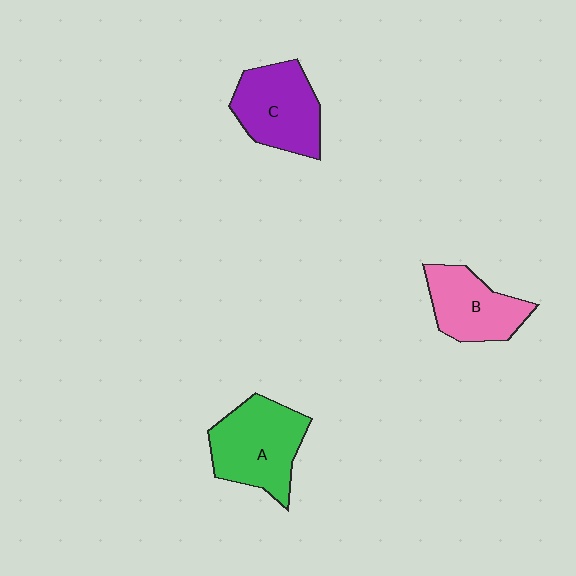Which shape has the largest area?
Shape A (green).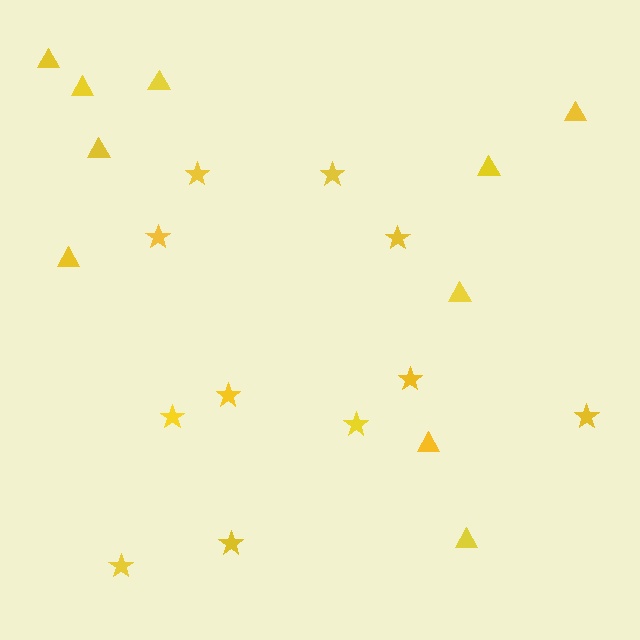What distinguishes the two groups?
There are 2 groups: one group of stars (11) and one group of triangles (10).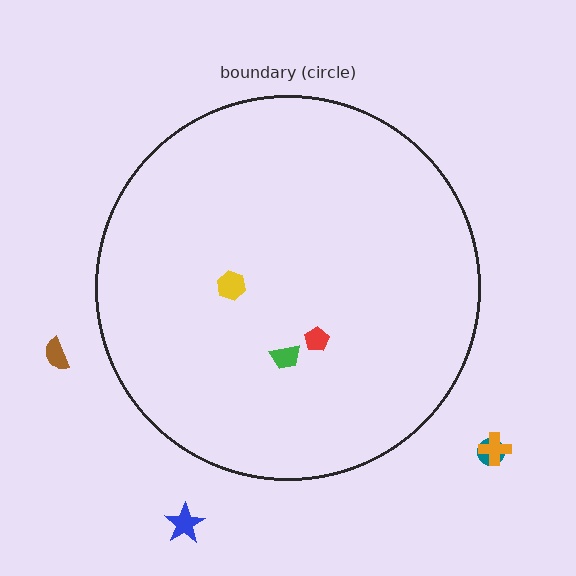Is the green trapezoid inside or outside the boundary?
Inside.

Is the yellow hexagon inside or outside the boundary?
Inside.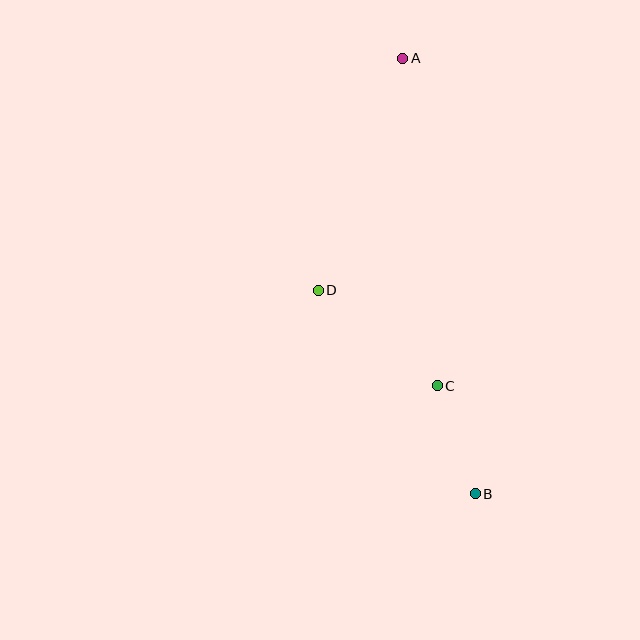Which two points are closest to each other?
Points B and C are closest to each other.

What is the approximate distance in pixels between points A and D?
The distance between A and D is approximately 247 pixels.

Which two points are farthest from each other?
Points A and B are farthest from each other.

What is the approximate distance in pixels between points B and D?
The distance between B and D is approximately 257 pixels.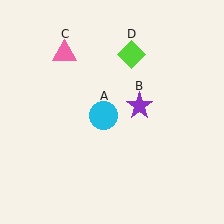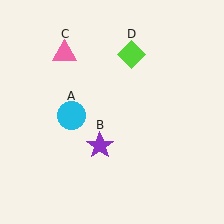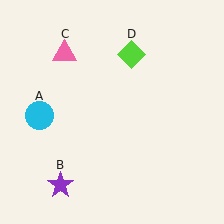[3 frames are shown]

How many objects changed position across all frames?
2 objects changed position: cyan circle (object A), purple star (object B).